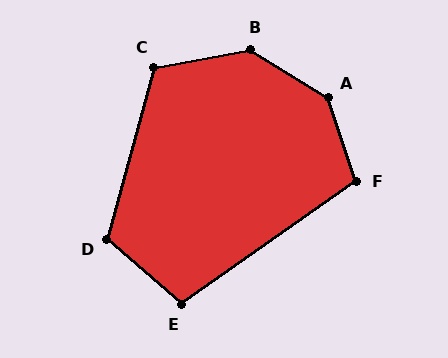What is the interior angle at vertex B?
Approximately 138 degrees (obtuse).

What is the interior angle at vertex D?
Approximately 116 degrees (obtuse).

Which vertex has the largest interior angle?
A, at approximately 140 degrees.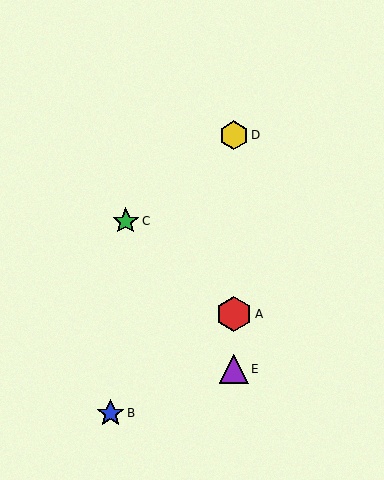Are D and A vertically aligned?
Yes, both are at x≈234.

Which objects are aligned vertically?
Objects A, D, E are aligned vertically.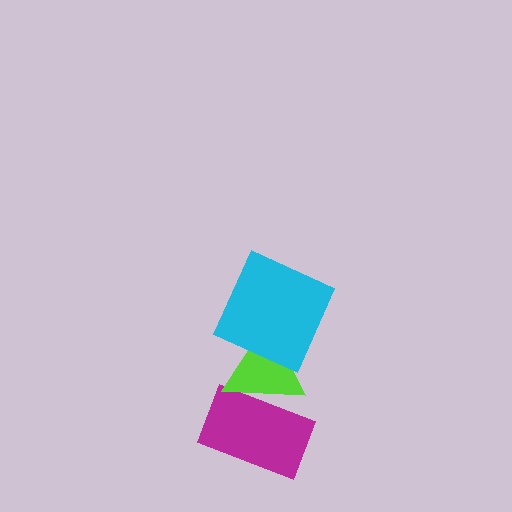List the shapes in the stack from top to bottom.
From top to bottom: the cyan square, the lime triangle, the magenta rectangle.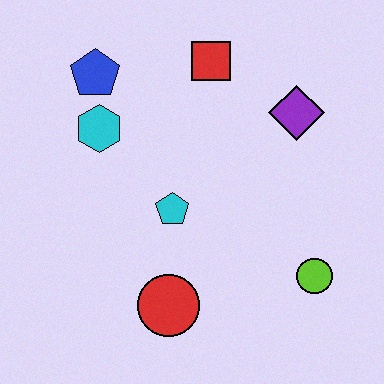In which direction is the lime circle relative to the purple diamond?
The lime circle is below the purple diamond.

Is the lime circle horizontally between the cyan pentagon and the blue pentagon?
No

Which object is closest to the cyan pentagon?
The red circle is closest to the cyan pentagon.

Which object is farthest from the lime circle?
The blue pentagon is farthest from the lime circle.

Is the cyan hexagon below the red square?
Yes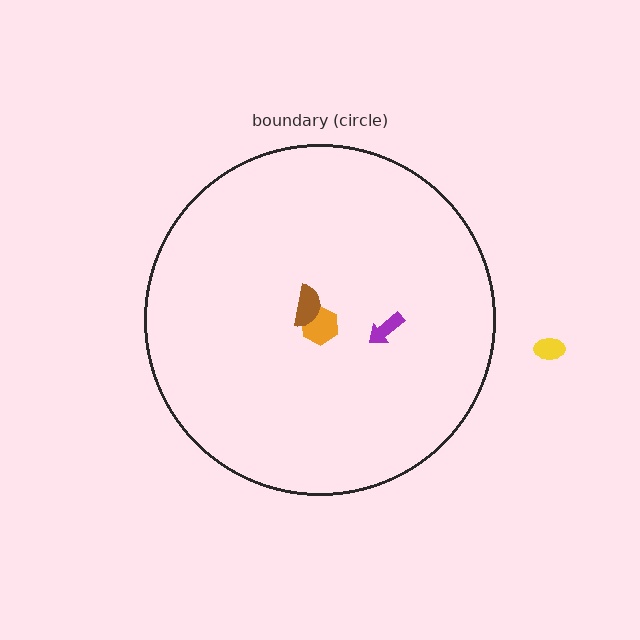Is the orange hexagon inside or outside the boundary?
Inside.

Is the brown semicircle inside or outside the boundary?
Inside.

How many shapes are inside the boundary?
3 inside, 1 outside.